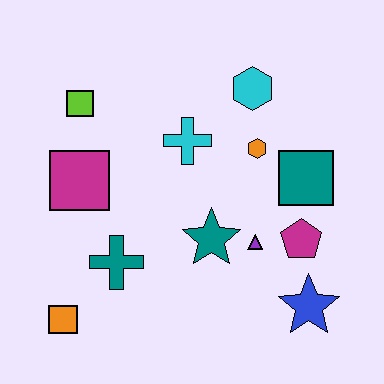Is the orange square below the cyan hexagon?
Yes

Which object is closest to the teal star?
The purple triangle is closest to the teal star.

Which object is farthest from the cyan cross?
The orange square is farthest from the cyan cross.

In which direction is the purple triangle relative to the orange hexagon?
The purple triangle is below the orange hexagon.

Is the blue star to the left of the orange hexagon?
No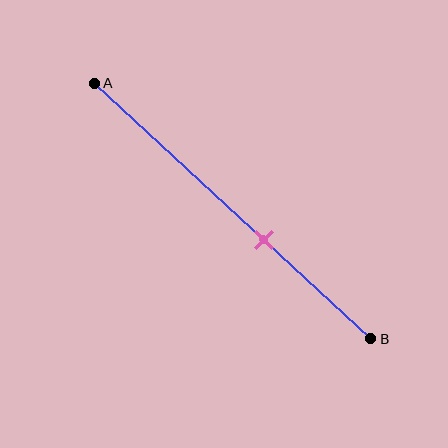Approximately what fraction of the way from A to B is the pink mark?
The pink mark is approximately 60% of the way from A to B.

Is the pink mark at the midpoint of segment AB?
No, the mark is at about 60% from A, not at the 50% midpoint.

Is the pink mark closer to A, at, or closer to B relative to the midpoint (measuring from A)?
The pink mark is closer to point B than the midpoint of segment AB.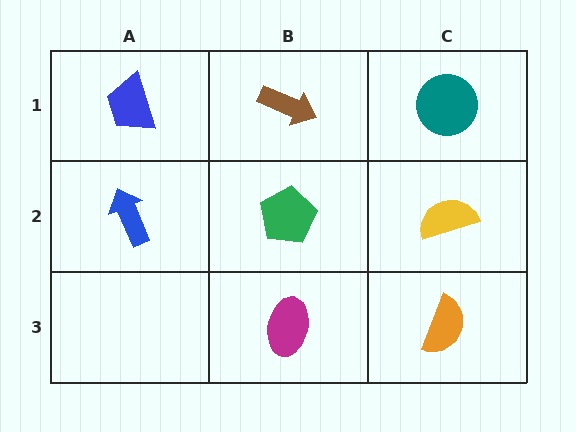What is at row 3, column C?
An orange semicircle.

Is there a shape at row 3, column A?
No, that cell is empty.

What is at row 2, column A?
A blue arrow.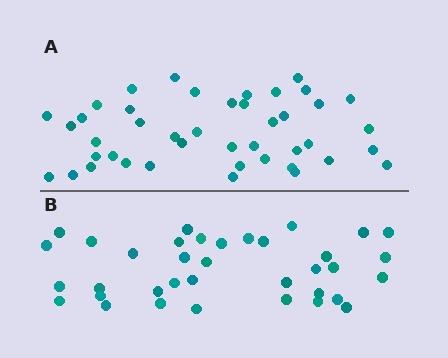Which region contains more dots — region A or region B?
Region A (the top region) has more dots.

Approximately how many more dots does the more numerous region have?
Region A has roughly 8 or so more dots than region B.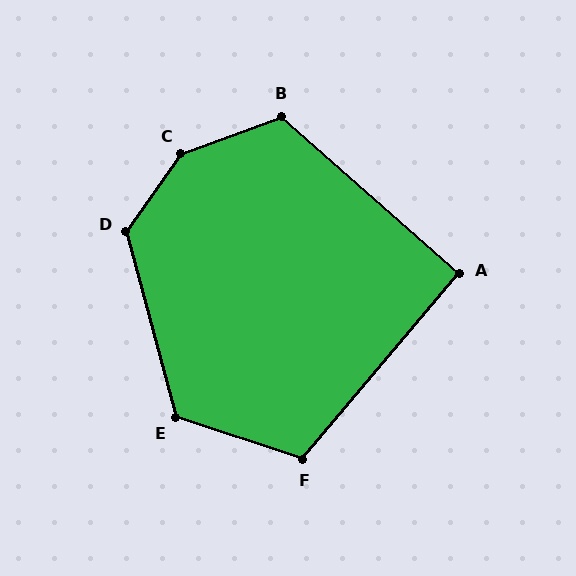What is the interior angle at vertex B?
Approximately 118 degrees (obtuse).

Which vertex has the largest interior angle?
C, at approximately 146 degrees.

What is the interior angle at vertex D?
Approximately 130 degrees (obtuse).